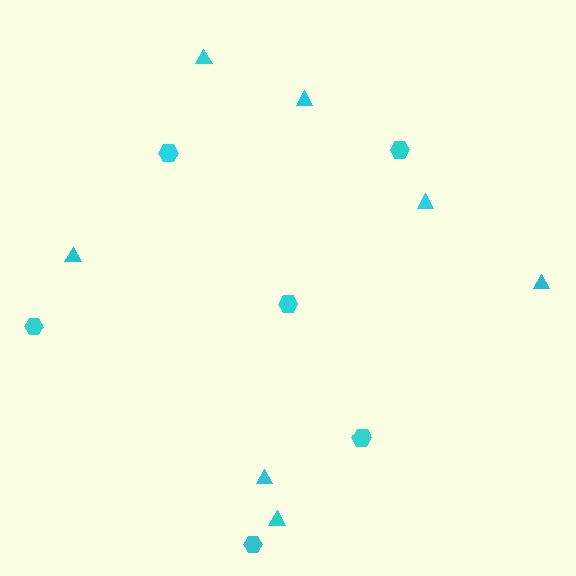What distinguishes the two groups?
There are 2 groups: one group of hexagons (6) and one group of triangles (7).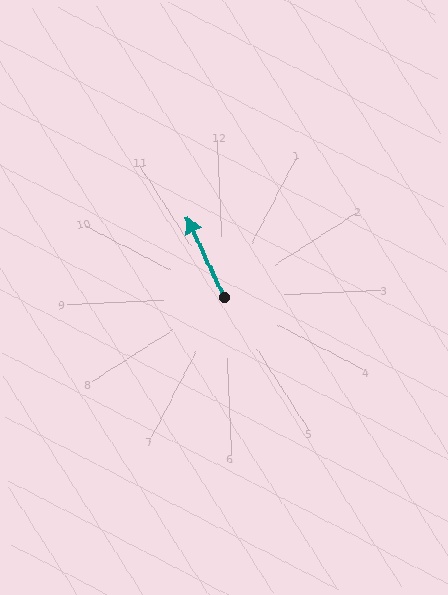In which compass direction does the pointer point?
North.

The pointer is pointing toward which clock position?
Roughly 11 o'clock.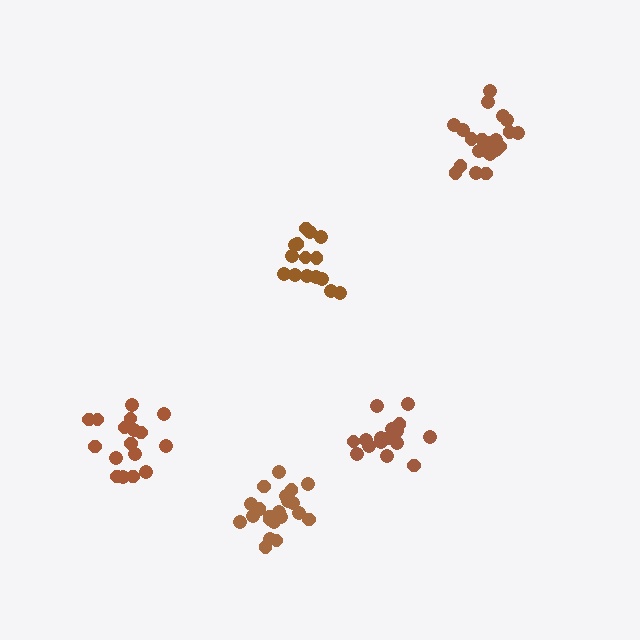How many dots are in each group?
Group 1: 21 dots, Group 2: 15 dots, Group 3: 21 dots, Group 4: 17 dots, Group 5: 18 dots (92 total).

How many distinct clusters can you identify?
There are 5 distinct clusters.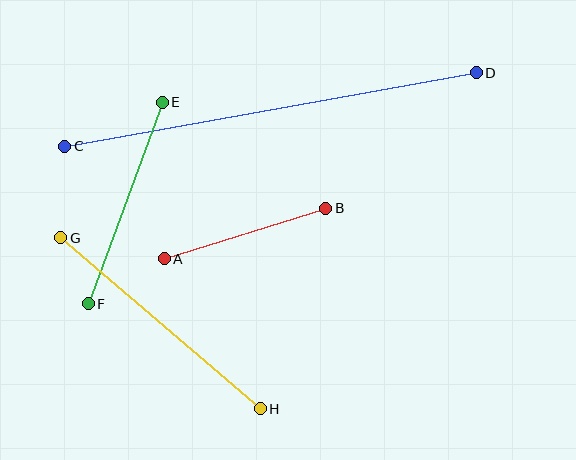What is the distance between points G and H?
The distance is approximately 263 pixels.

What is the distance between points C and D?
The distance is approximately 418 pixels.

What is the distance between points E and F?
The distance is approximately 214 pixels.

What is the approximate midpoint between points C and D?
The midpoint is at approximately (270, 109) pixels.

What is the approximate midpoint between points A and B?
The midpoint is at approximately (245, 234) pixels.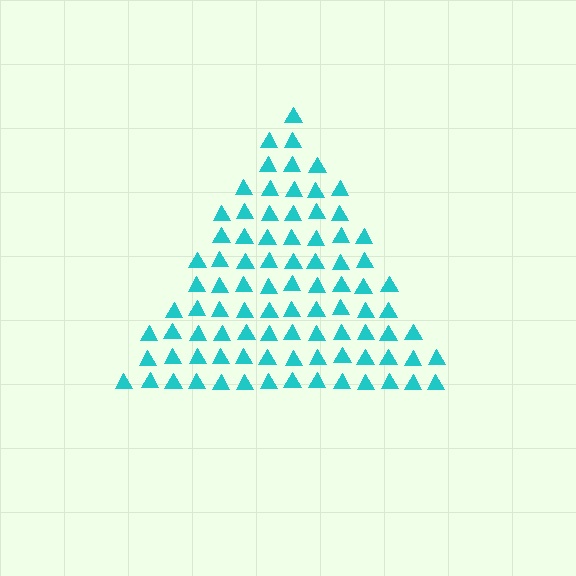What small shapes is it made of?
It is made of small triangles.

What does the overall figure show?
The overall figure shows a triangle.